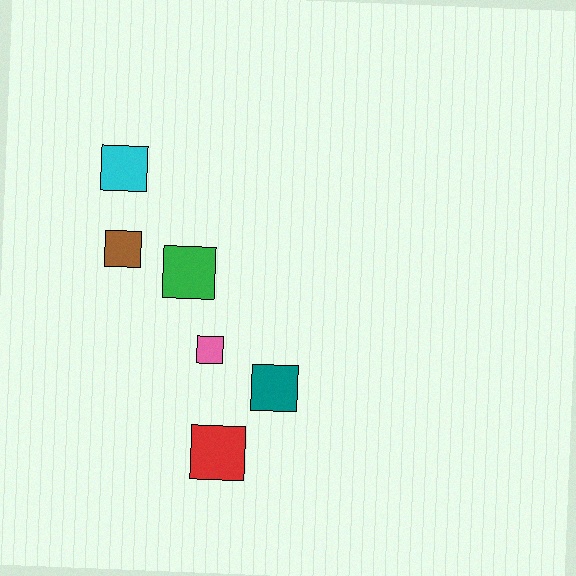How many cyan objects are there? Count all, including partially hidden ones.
There is 1 cyan object.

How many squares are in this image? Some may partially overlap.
There are 6 squares.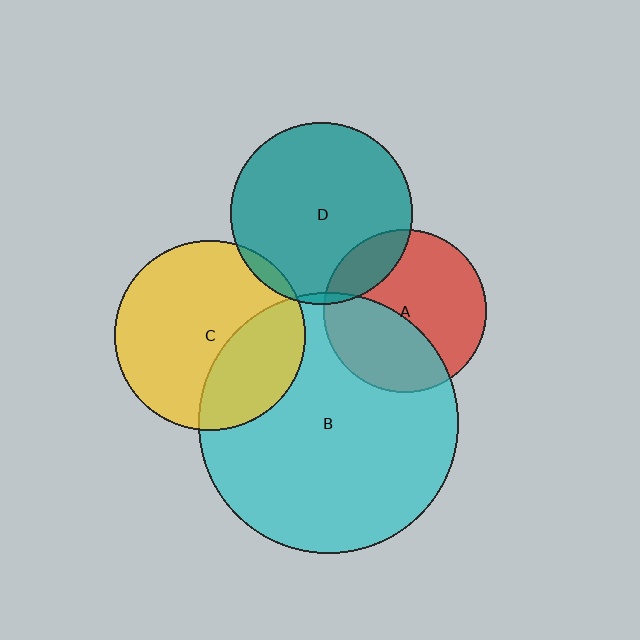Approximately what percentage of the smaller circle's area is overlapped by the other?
Approximately 30%.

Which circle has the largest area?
Circle B (cyan).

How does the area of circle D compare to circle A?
Approximately 1.3 times.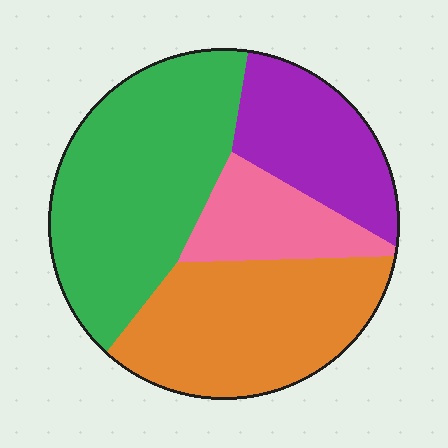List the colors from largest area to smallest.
From largest to smallest: green, orange, purple, pink.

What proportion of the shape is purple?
Purple takes up about one fifth (1/5) of the shape.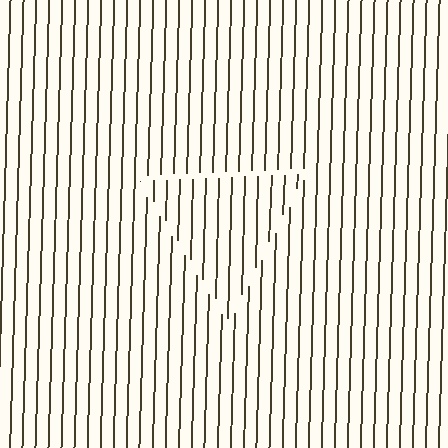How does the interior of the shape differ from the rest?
The interior of the shape contains the same grating, shifted by half a period — the contour is defined by the phase discontinuity where line-ends from the inner and outer gratings abut.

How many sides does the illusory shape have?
3 sides — the line-ends trace a triangle.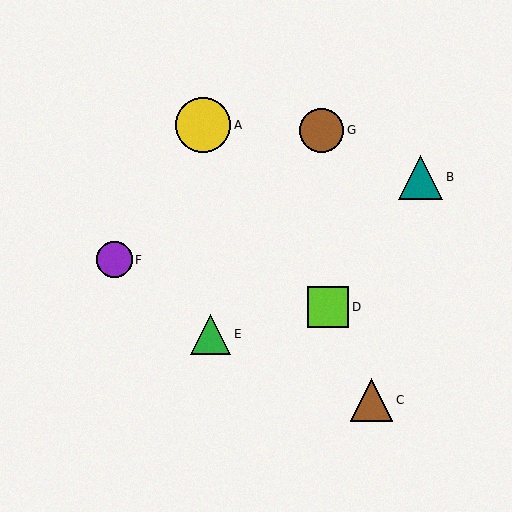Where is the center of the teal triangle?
The center of the teal triangle is at (421, 177).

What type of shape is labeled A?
Shape A is a yellow circle.